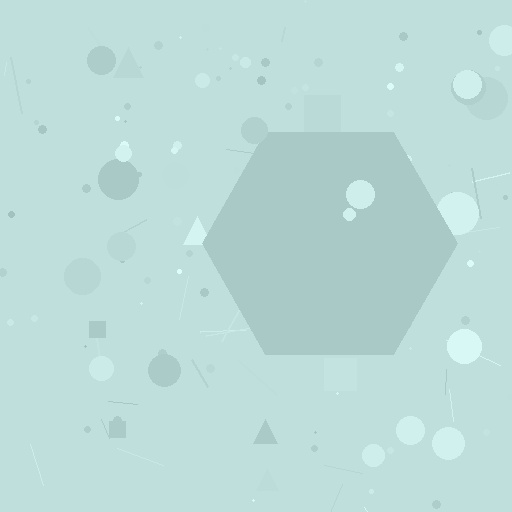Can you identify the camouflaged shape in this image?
The camouflaged shape is a hexagon.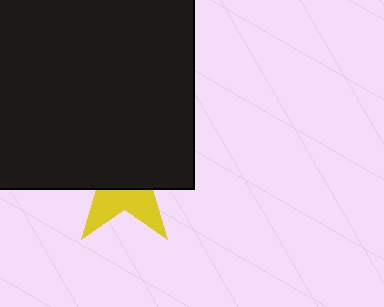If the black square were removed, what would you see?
You would see the complete yellow star.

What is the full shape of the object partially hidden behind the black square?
The partially hidden object is a yellow star.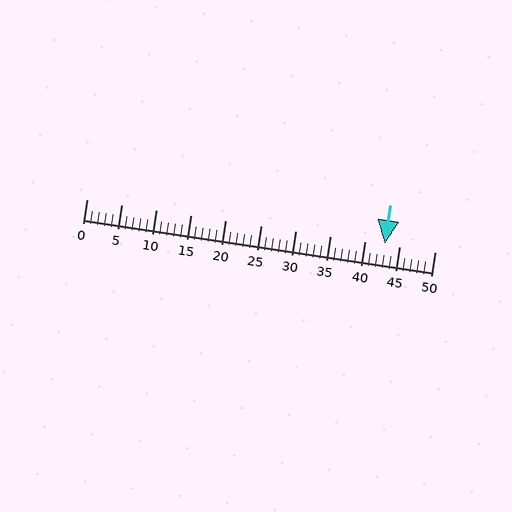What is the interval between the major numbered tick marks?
The major tick marks are spaced 5 units apart.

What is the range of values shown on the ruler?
The ruler shows values from 0 to 50.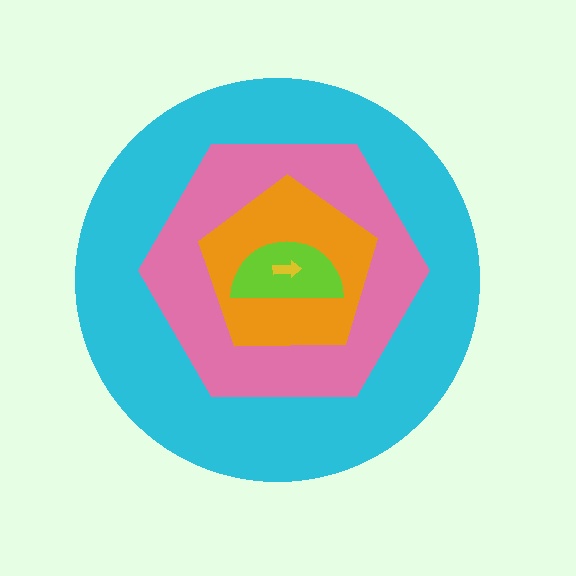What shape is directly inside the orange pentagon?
The lime semicircle.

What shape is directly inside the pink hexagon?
The orange pentagon.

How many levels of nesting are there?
5.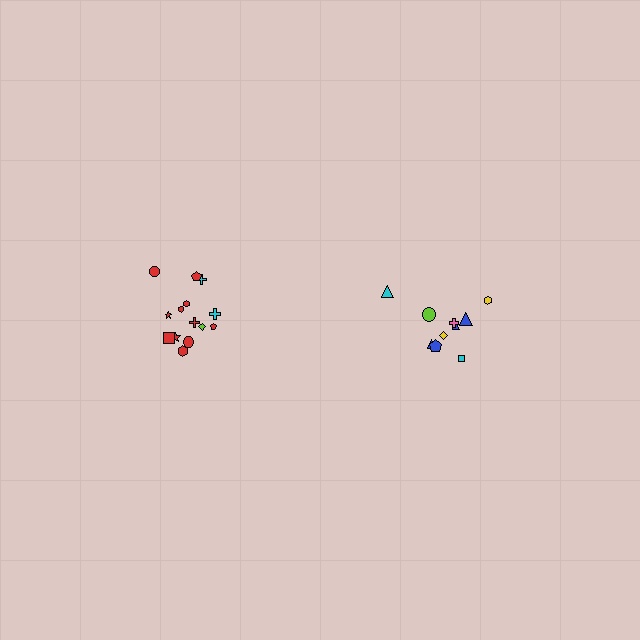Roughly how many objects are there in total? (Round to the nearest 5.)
Roughly 25 objects in total.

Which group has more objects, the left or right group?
The left group.